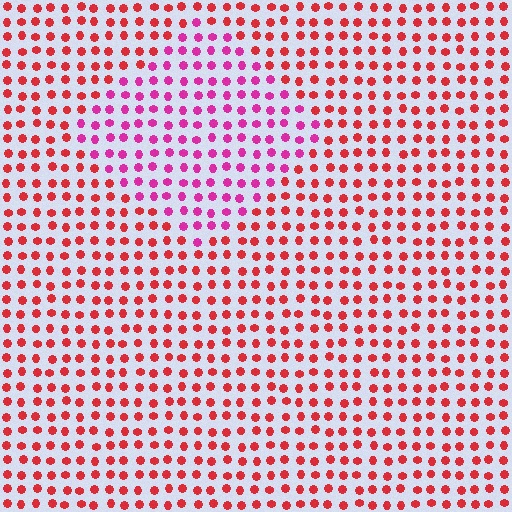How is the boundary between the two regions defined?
The boundary is defined purely by a slight shift in hue (about 38 degrees). Spacing, size, and orientation are identical on both sides.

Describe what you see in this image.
The image is filled with small red elements in a uniform arrangement. A diamond-shaped region is visible where the elements are tinted to a slightly different hue, forming a subtle color boundary.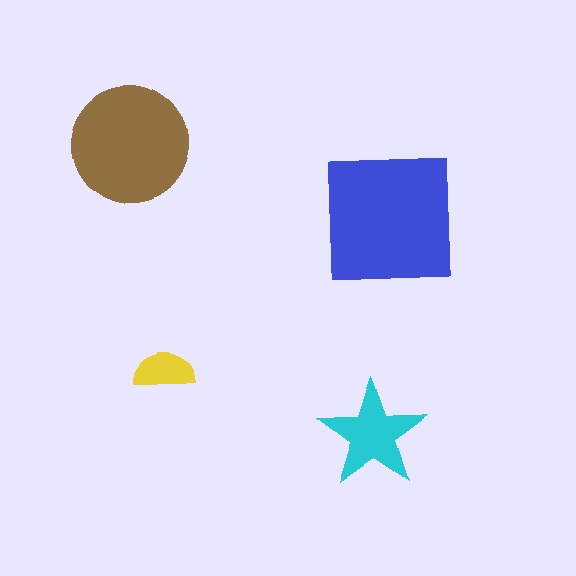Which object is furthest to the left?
The brown circle is leftmost.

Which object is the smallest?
The yellow semicircle.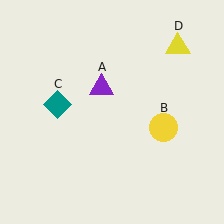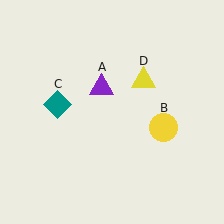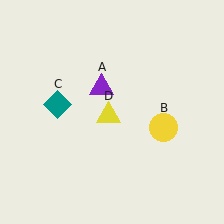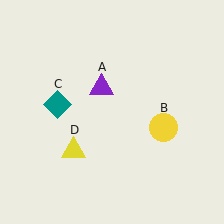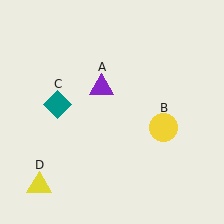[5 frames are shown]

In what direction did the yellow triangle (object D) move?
The yellow triangle (object D) moved down and to the left.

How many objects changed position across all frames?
1 object changed position: yellow triangle (object D).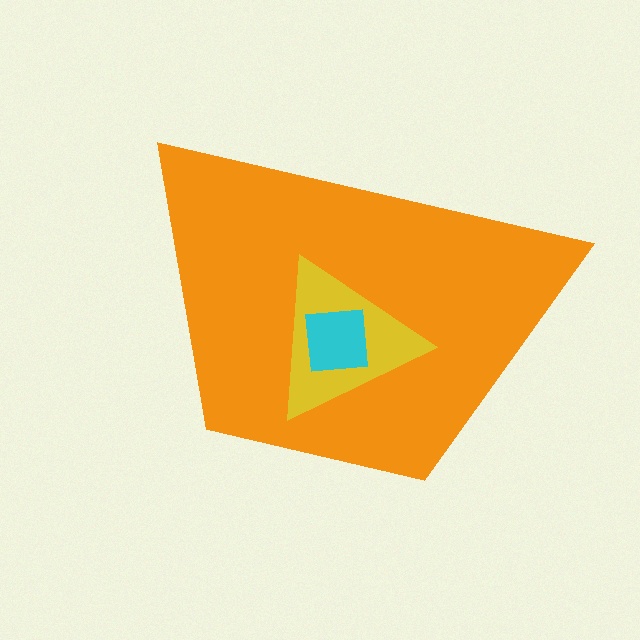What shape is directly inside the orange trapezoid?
The yellow triangle.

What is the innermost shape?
The cyan square.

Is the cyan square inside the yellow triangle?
Yes.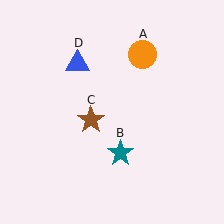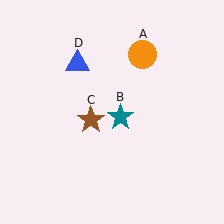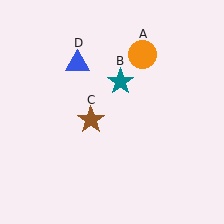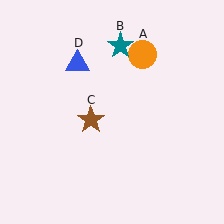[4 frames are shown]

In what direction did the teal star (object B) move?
The teal star (object B) moved up.